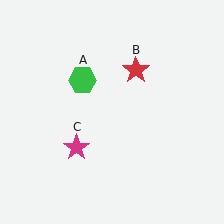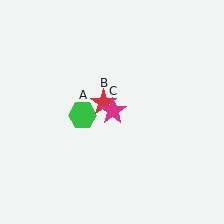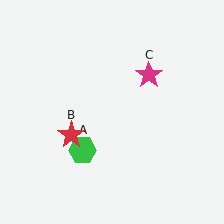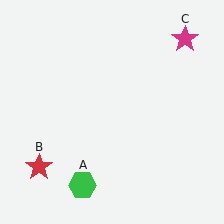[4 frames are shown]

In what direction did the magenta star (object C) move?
The magenta star (object C) moved up and to the right.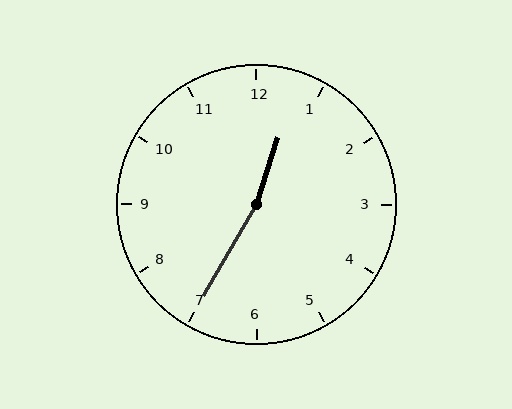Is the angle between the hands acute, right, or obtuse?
It is obtuse.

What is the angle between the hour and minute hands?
Approximately 168 degrees.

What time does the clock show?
12:35.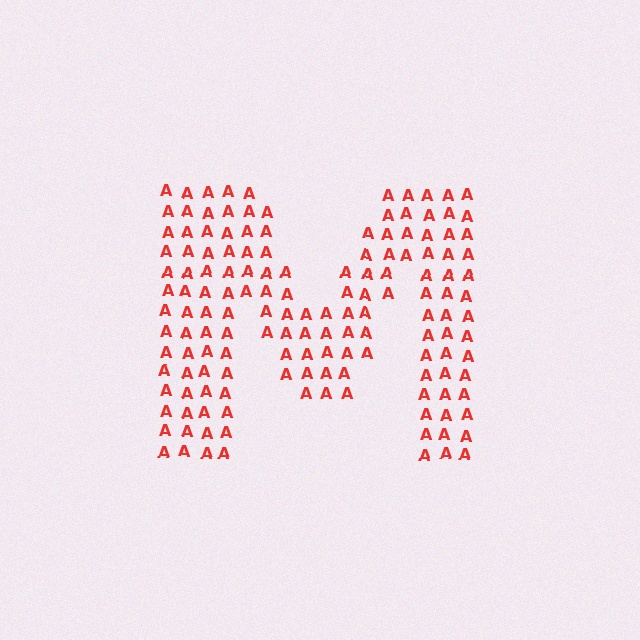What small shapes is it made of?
It is made of small letter A's.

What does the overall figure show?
The overall figure shows the letter M.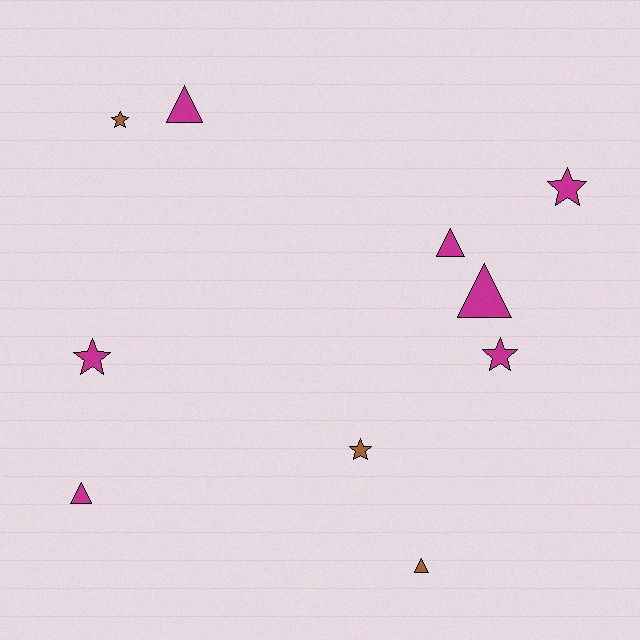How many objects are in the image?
There are 10 objects.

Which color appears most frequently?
Magenta, with 7 objects.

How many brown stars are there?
There are 2 brown stars.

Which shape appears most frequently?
Triangle, with 5 objects.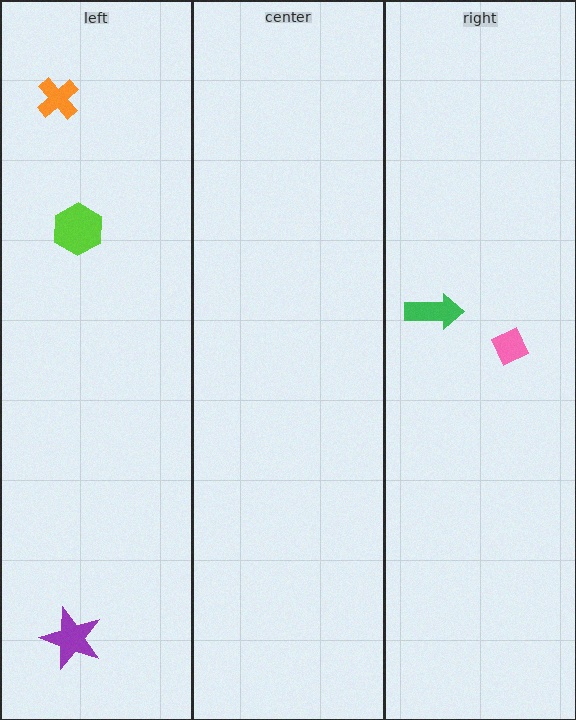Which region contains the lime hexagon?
The left region.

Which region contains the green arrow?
The right region.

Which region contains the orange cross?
The left region.